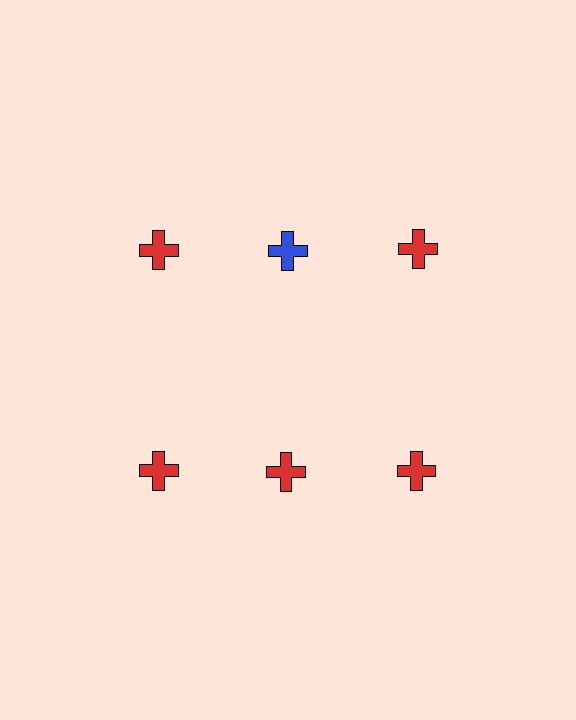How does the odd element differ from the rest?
It has a different color: blue instead of red.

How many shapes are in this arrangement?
There are 6 shapes arranged in a grid pattern.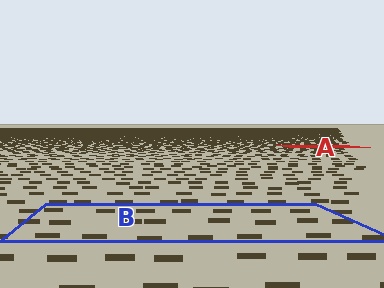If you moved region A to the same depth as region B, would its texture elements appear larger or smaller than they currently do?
They would appear larger. At a closer depth, the same texture elements are projected at a bigger on-screen size.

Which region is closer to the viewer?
Region B is closer. The texture elements there are larger and more spread out.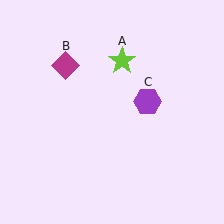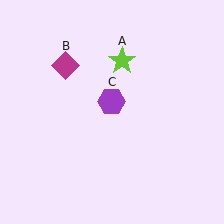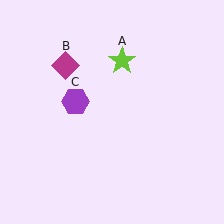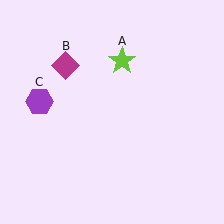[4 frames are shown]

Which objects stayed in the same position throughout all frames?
Lime star (object A) and magenta diamond (object B) remained stationary.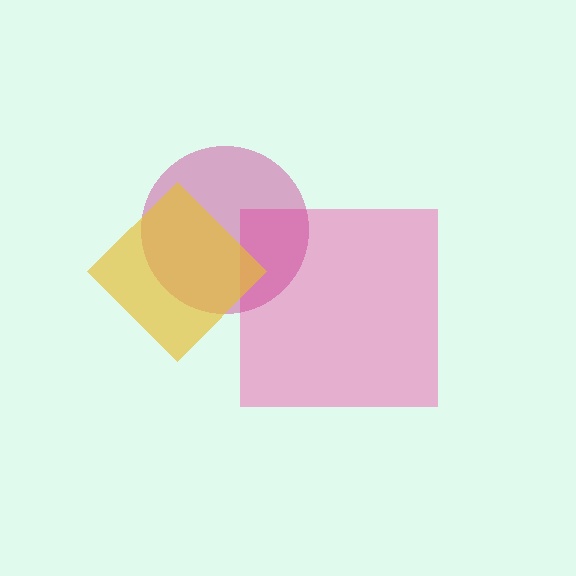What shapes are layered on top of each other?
The layered shapes are: a pink square, a magenta circle, a yellow diamond.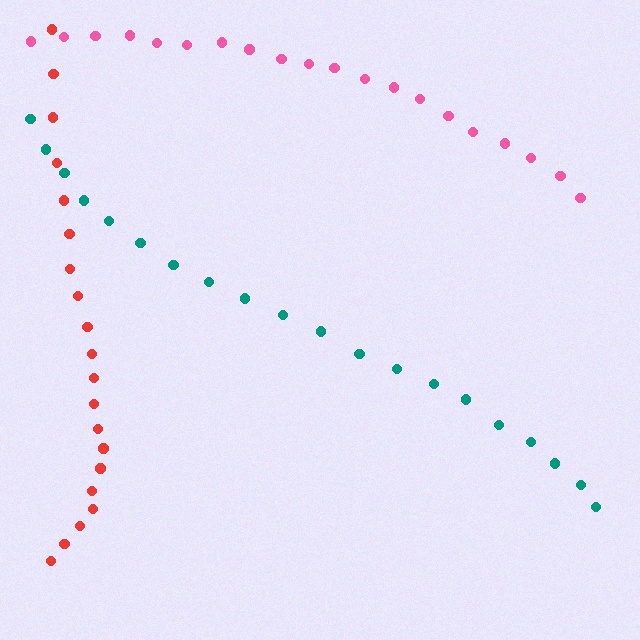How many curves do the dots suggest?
There are 3 distinct paths.